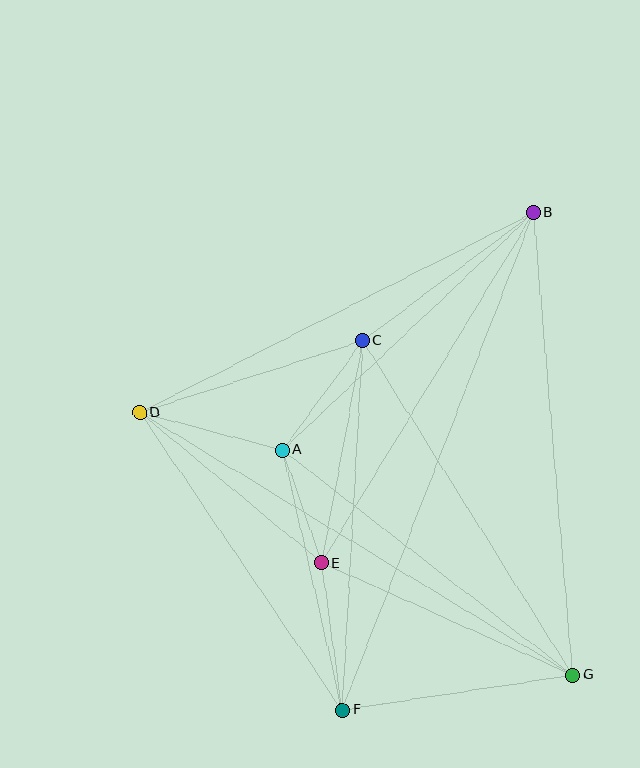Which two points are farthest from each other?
Points B and F are farthest from each other.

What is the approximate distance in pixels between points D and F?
The distance between D and F is approximately 360 pixels.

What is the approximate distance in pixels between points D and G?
The distance between D and G is approximately 506 pixels.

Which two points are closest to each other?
Points A and E are closest to each other.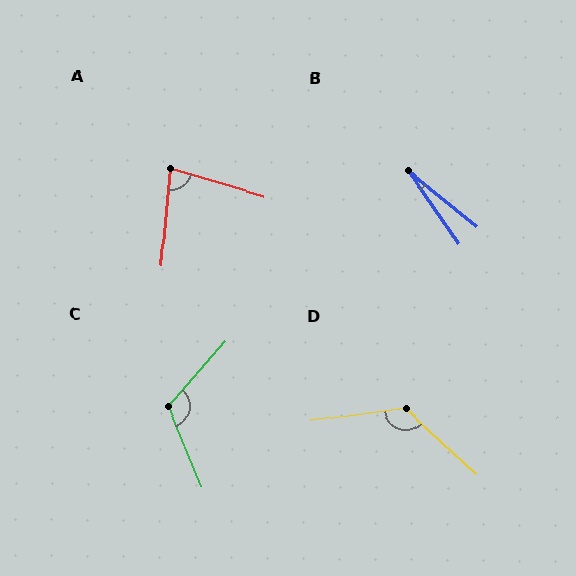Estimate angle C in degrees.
Approximately 116 degrees.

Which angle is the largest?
D, at approximately 129 degrees.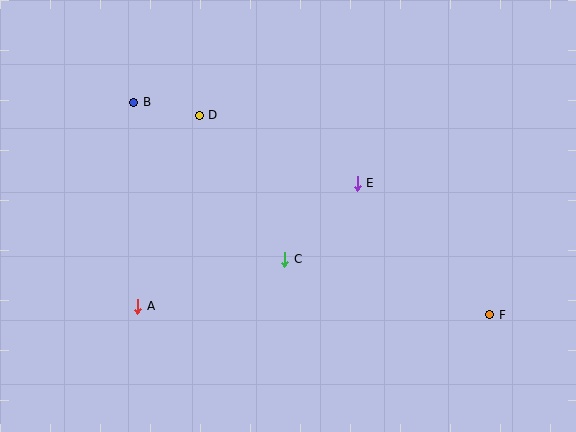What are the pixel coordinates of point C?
Point C is at (285, 259).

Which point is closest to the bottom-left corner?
Point A is closest to the bottom-left corner.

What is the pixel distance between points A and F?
The distance between A and F is 352 pixels.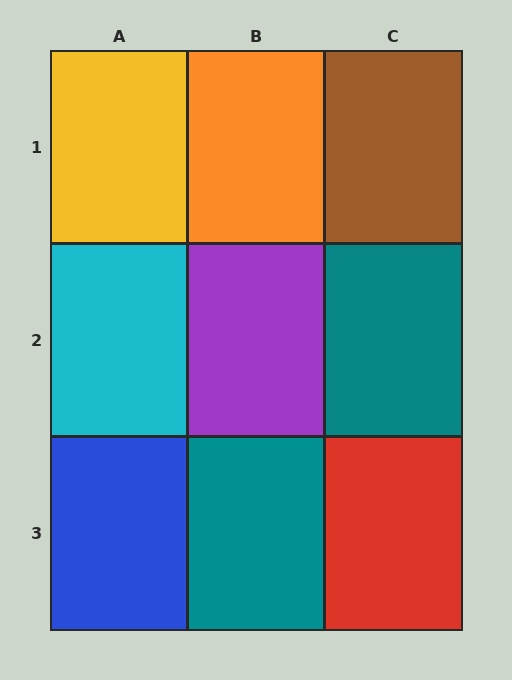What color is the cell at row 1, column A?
Yellow.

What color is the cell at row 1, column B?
Orange.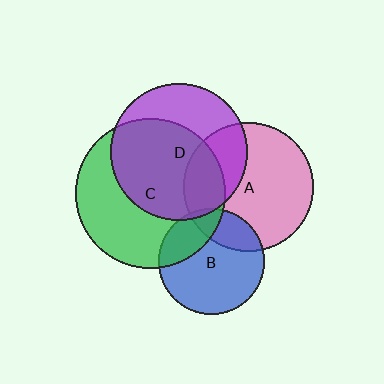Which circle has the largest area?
Circle C (green).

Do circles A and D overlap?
Yes.